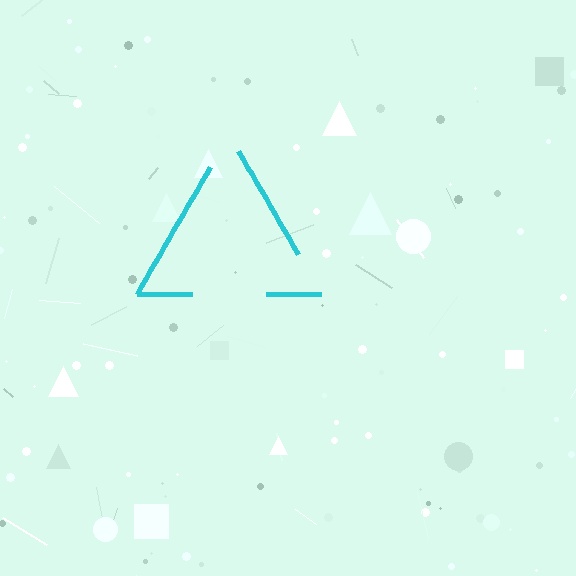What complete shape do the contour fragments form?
The contour fragments form a triangle.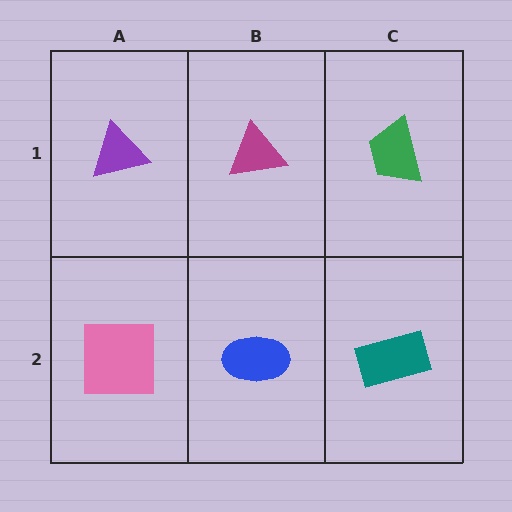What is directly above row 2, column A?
A purple triangle.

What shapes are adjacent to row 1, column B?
A blue ellipse (row 2, column B), a purple triangle (row 1, column A), a green trapezoid (row 1, column C).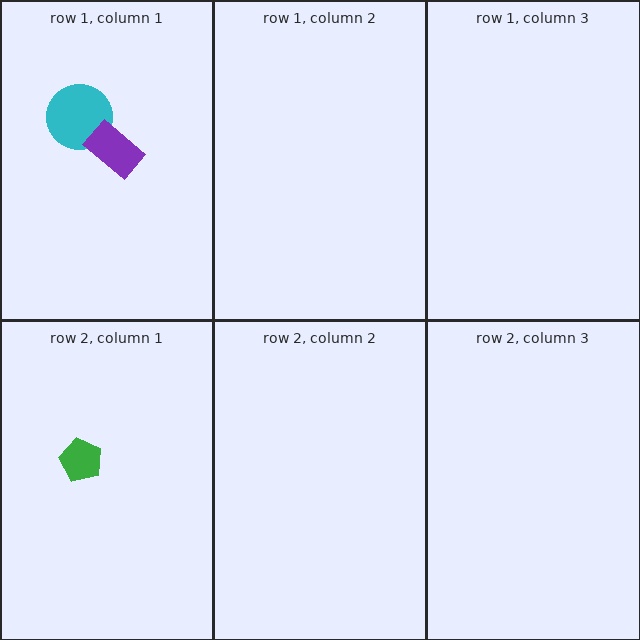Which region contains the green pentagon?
The row 2, column 1 region.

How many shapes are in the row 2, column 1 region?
1.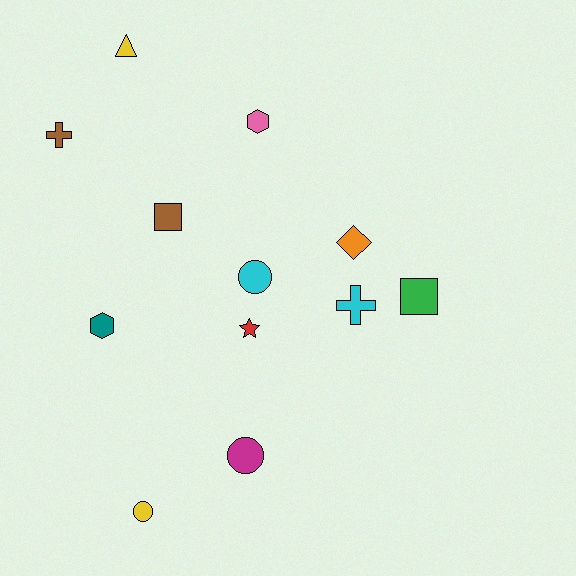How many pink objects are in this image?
There is 1 pink object.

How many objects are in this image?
There are 12 objects.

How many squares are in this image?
There are 2 squares.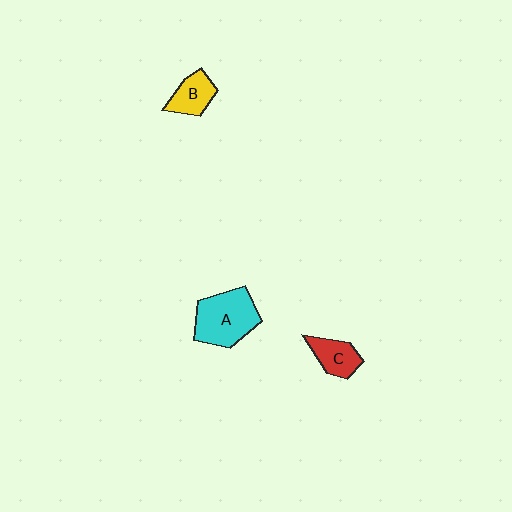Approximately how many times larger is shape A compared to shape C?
Approximately 1.9 times.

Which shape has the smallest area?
Shape B (yellow).